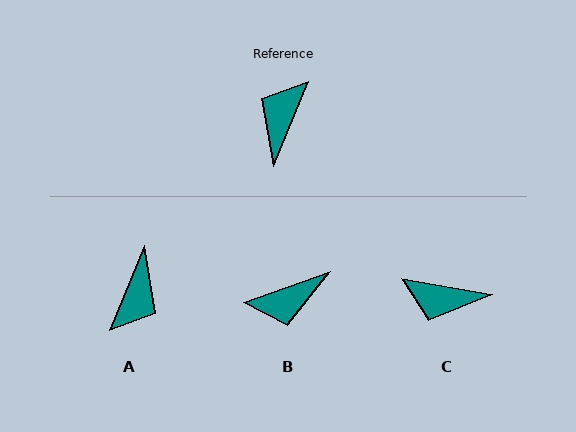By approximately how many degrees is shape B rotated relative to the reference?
Approximately 132 degrees counter-clockwise.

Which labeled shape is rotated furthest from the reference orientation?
A, about 180 degrees away.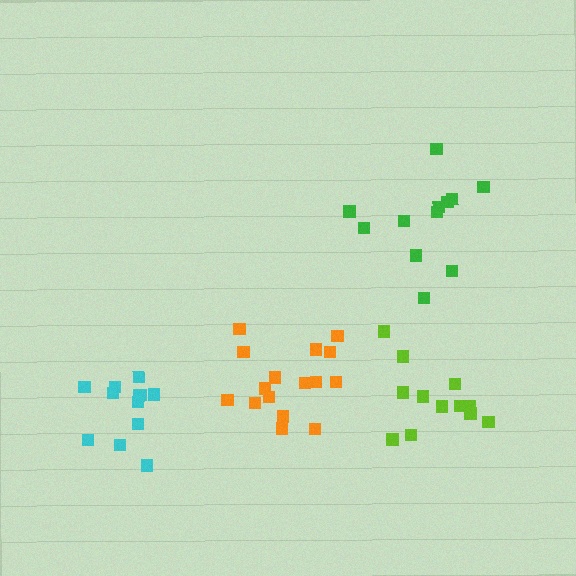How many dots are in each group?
Group 1: 16 dots, Group 2: 12 dots, Group 3: 12 dots, Group 4: 12 dots (52 total).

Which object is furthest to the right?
The lime cluster is rightmost.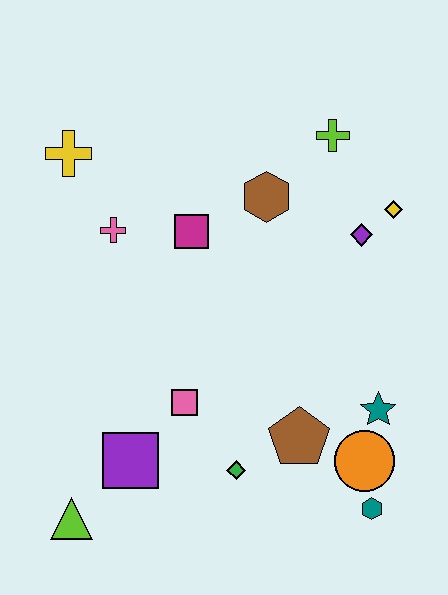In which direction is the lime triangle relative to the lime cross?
The lime triangle is below the lime cross.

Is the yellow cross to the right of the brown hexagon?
No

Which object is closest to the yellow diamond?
The purple diamond is closest to the yellow diamond.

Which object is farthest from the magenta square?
The teal hexagon is farthest from the magenta square.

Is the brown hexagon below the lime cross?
Yes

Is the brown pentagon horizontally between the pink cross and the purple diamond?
Yes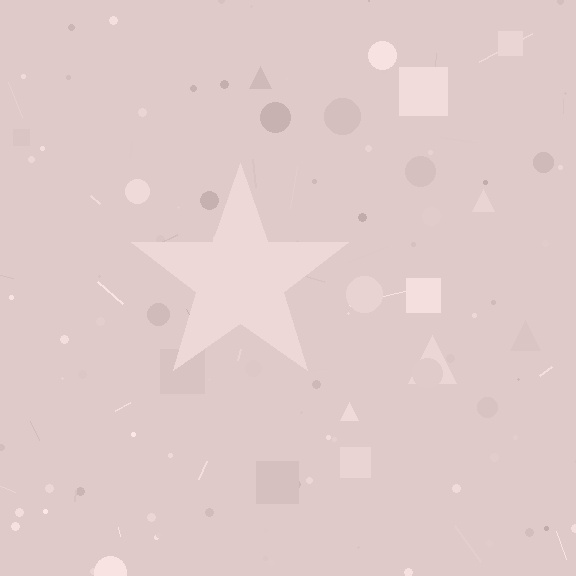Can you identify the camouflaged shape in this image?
The camouflaged shape is a star.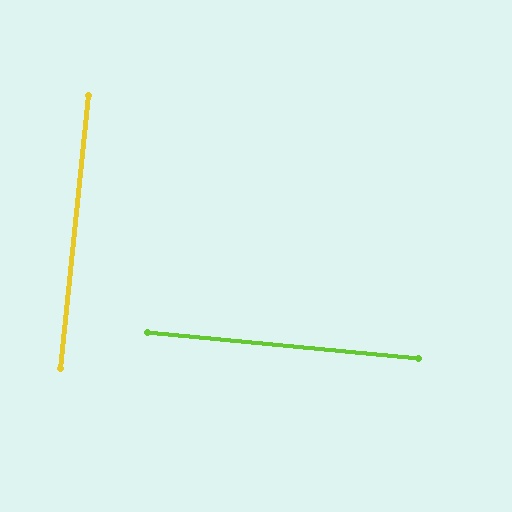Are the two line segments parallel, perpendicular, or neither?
Perpendicular — they meet at approximately 90°.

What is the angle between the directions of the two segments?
Approximately 90 degrees.